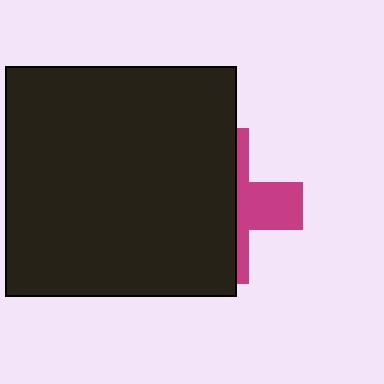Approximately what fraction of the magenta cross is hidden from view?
Roughly 65% of the magenta cross is hidden behind the black square.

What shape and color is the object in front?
The object in front is a black square.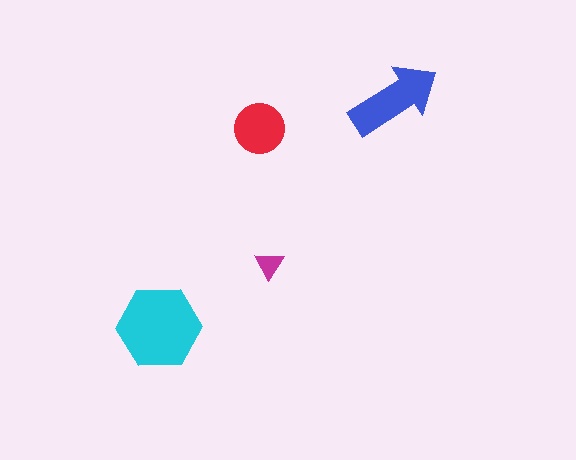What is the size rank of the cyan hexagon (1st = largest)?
1st.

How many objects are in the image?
There are 4 objects in the image.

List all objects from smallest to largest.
The magenta triangle, the red circle, the blue arrow, the cyan hexagon.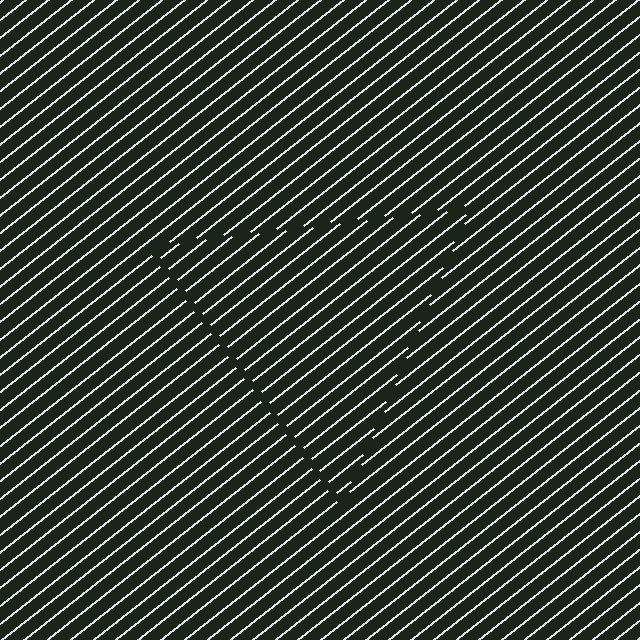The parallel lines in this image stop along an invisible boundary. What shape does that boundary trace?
An illusory triangle. The interior of the shape contains the same grating, shifted by half a period — the contour is defined by the phase discontinuity where line-ends from the inner and outer gratings abut.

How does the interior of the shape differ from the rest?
The interior of the shape contains the same grating, shifted by half a period — the contour is defined by the phase discontinuity where line-ends from the inner and outer gratings abut.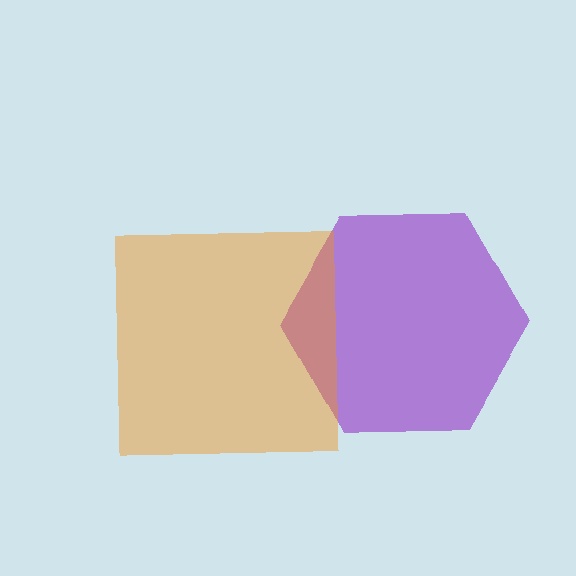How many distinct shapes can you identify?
There are 2 distinct shapes: a purple hexagon, an orange square.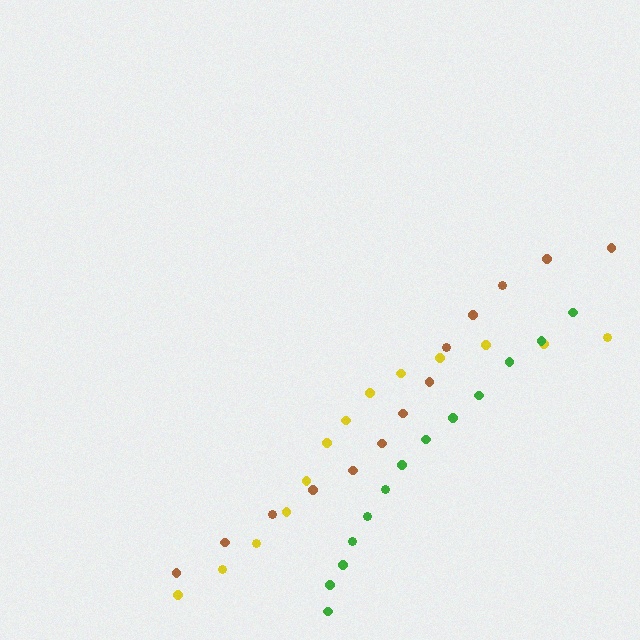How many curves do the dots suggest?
There are 3 distinct paths.